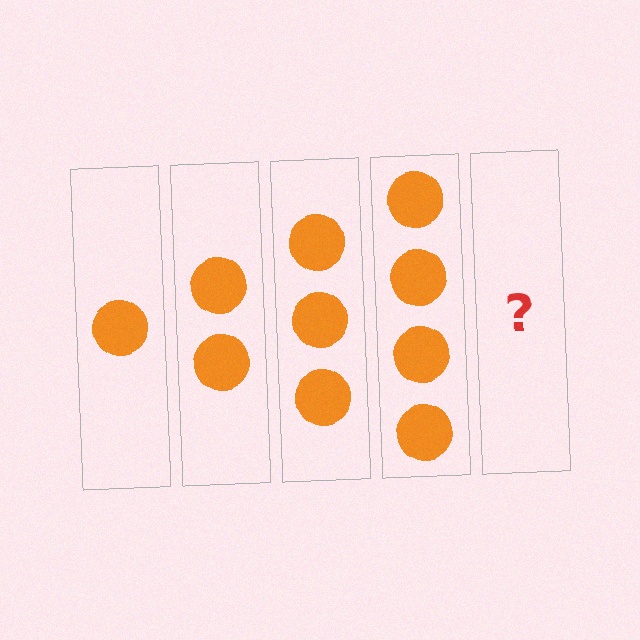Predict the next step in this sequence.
The next step is 5 circles.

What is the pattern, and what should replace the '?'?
The pattern is that each step adds one more circle. The '?' should be 5 circles.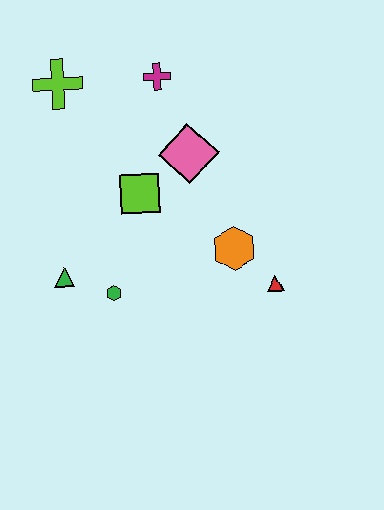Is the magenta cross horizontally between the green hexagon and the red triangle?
Yes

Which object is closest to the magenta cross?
The pink diamond is closest to the magenta cross.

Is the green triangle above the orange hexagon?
No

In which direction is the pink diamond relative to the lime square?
The pink diamond is to the right of the lime square.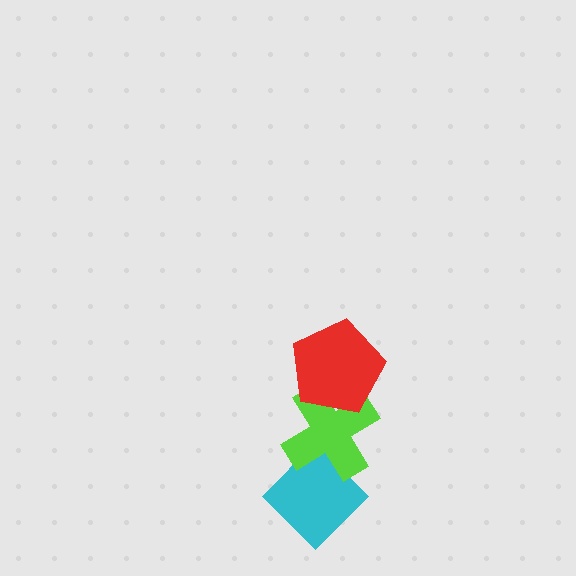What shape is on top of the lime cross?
The red pentagon is on top of the lime cross.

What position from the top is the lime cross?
The lime cross is 2nd from the top.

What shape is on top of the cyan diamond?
The lime cross is on top of the cyan diamond.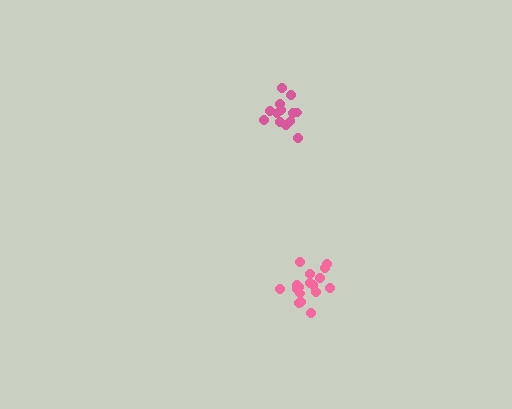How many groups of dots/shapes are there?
There are 2 groups.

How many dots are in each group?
Group 1: 17 dots, Group 2: 13 dots (30 total).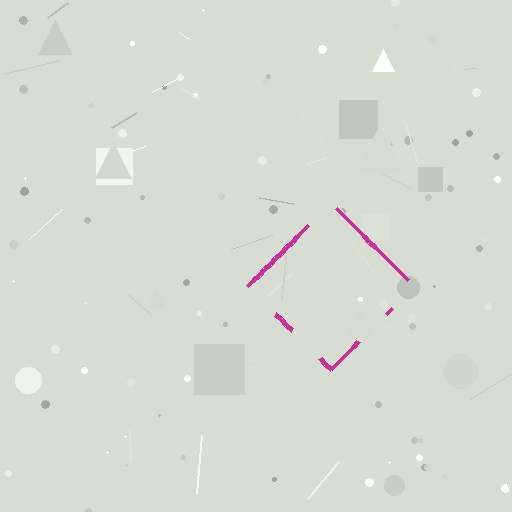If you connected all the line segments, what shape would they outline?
They would outline a diamond.